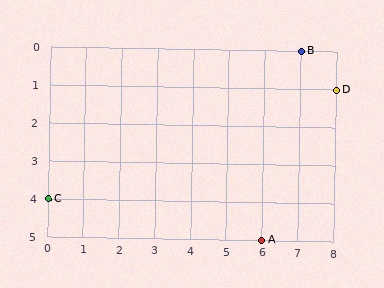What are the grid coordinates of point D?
Point D is at grid coordinates (8, 1).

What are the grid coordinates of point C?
Point C is at grid coordinates (0, 4).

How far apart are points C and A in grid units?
Points C and A are 6 columns and 1 row apart (about 6.1 grid units diagonally).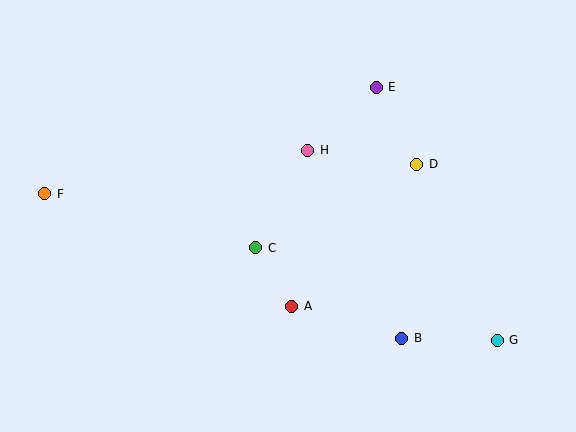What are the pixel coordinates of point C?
Point C is at (256, 248).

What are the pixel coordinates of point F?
Point F is at (45, 194).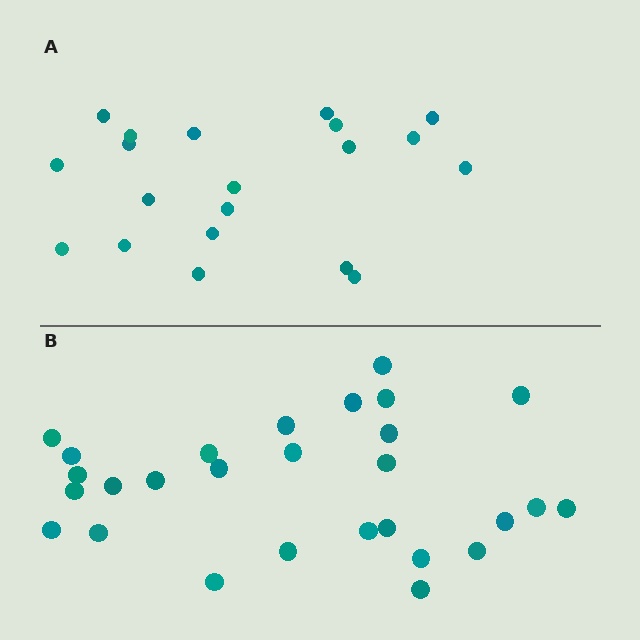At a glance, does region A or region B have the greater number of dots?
Region B (the bottom region) has more dots.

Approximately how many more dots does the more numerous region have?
Region B has roughly 8 or so more dots than region A.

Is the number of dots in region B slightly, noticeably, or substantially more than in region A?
Region B has noticeably more, but not dramatically so. The ratio is roughly 1.4 to 1.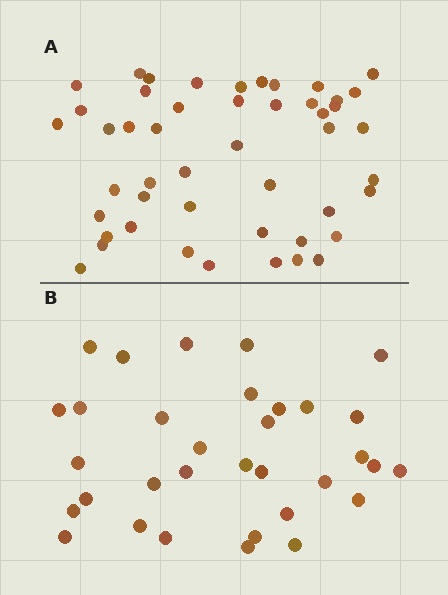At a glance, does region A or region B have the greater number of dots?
Region A (the top region) has more dots.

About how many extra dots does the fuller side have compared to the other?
Region A has approximately 15 more dots than region B.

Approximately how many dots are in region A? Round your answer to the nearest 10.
About 50 dots. (The exact count is 48, which rounds to 50.)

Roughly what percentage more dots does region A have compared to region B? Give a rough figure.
About 45% more.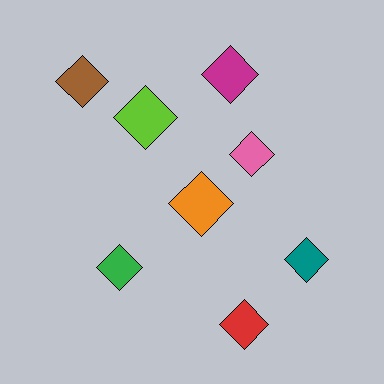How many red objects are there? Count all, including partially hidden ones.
There is 1 red object.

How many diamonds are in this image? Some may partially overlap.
There are 8 diamonds.